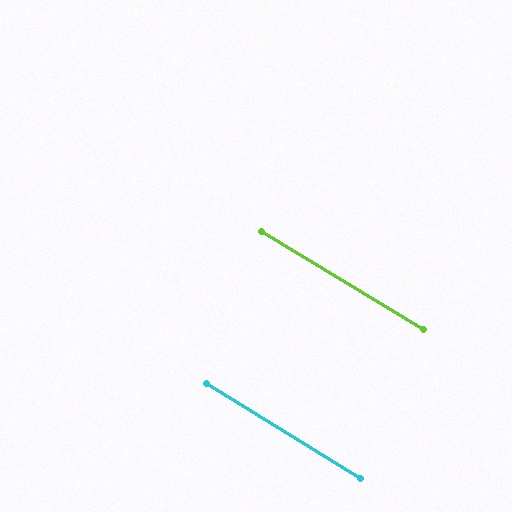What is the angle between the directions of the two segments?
Approximately 0 degrees.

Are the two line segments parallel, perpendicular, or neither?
Parallel — their directions differ by only 0.3°.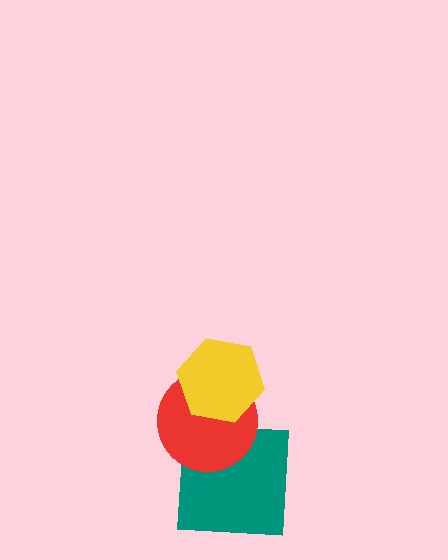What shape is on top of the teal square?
The red circle is on top of the teal square.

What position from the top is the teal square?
The teal square is 3rd from the top.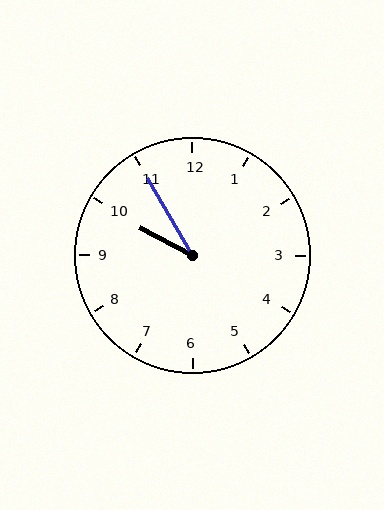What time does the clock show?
9:55.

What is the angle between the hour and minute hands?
Approximately 32 degrees.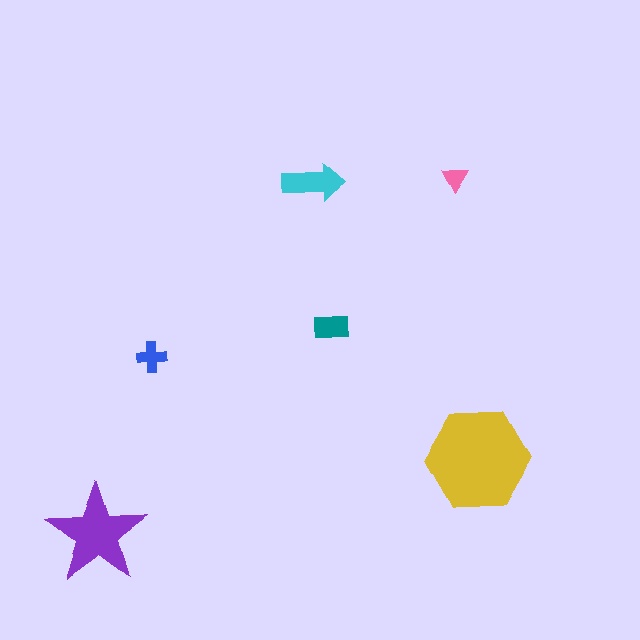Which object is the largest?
The yellow hexagon.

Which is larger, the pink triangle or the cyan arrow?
The cyan arrow.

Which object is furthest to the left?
The purple star is leftmost.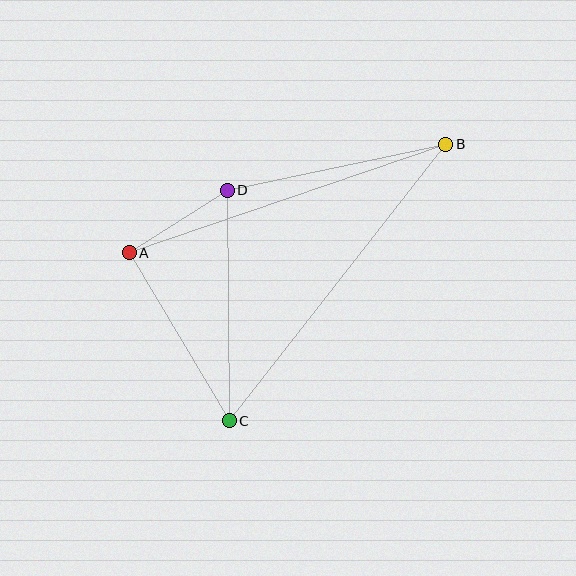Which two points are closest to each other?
Points A and D are closest to each other.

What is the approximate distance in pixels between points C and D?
The distance between C and D is approximately 230 pixels.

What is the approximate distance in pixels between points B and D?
The distance between B and D is approximately 223 pixels.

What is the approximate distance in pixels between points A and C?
The distance between A and C is approximately 195 pixels.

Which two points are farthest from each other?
Points B and C are farthest from each other.